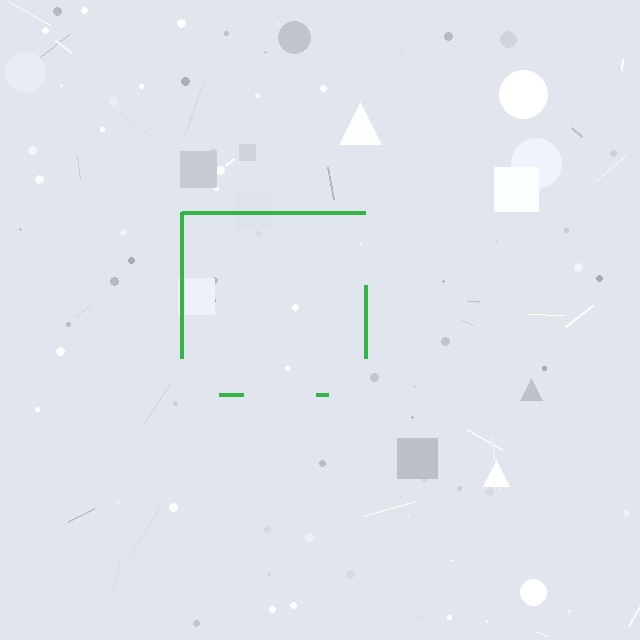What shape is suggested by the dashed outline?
The dashed outline suggests a square.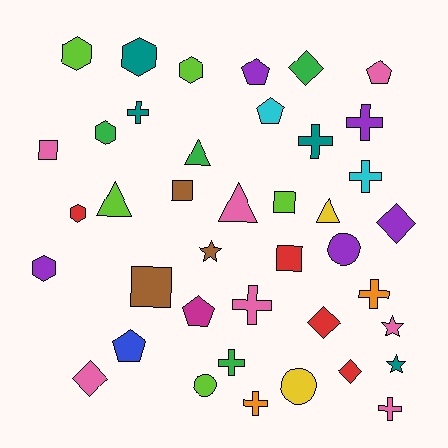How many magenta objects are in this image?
There is 1 magenta object.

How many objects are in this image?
There are 40 objects.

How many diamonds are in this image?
There are 5 diamonds.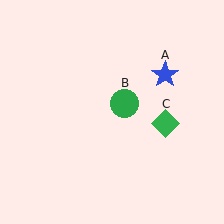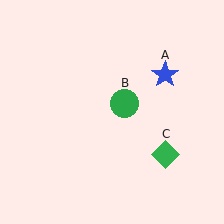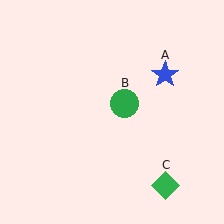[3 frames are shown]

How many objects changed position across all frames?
1 object changed position: green diamond (object C).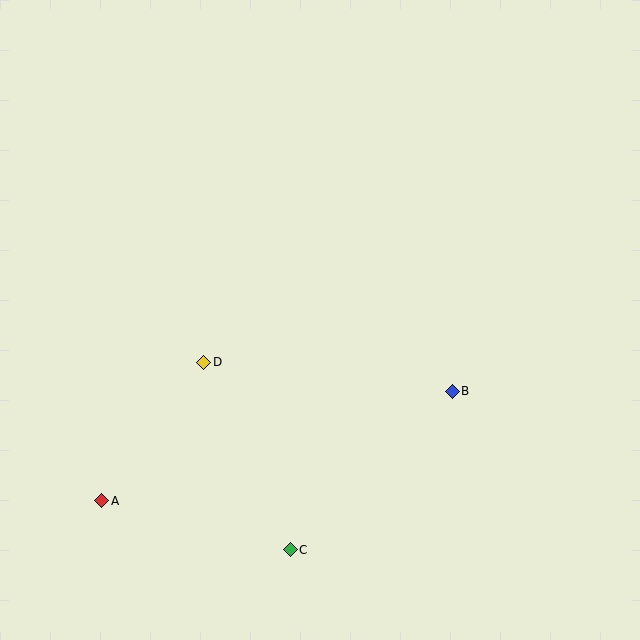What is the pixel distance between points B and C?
The distance between B and C is 227 pixels.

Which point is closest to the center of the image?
Point D at (204, 362) is closest to the center.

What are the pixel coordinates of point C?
Point C is at (290, 550).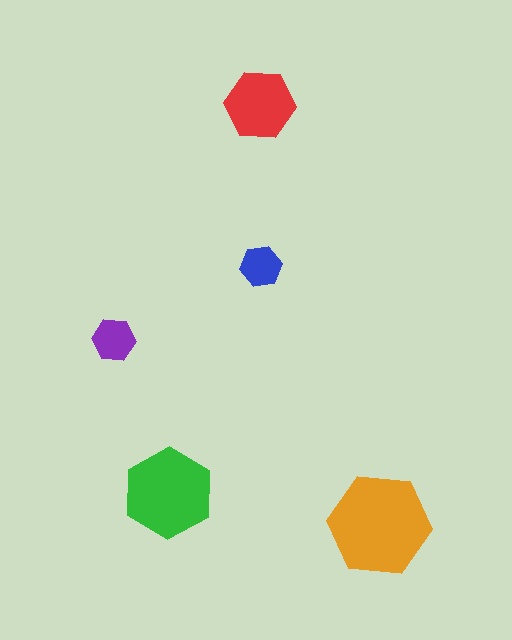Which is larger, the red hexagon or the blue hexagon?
The red one.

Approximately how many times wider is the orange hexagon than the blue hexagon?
About 2.5 times wider.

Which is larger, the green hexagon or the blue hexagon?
The green one.